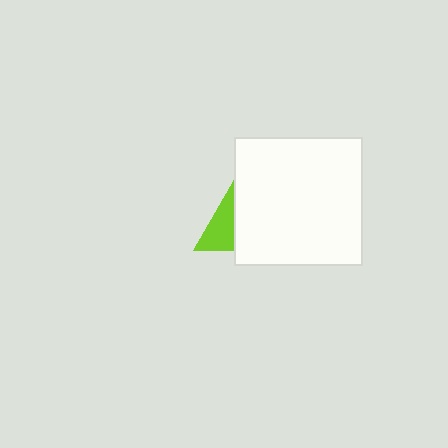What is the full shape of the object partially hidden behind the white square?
The partially hidden object is a lime triangle.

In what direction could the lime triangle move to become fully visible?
The lime triangle could move left. That would shift it out from behind the white square entirely.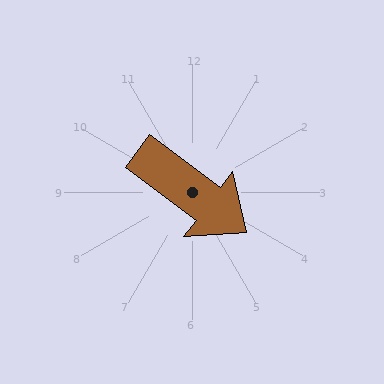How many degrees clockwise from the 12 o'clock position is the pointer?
Approximately 127 degrees.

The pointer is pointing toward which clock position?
Roughly 4 o'clock.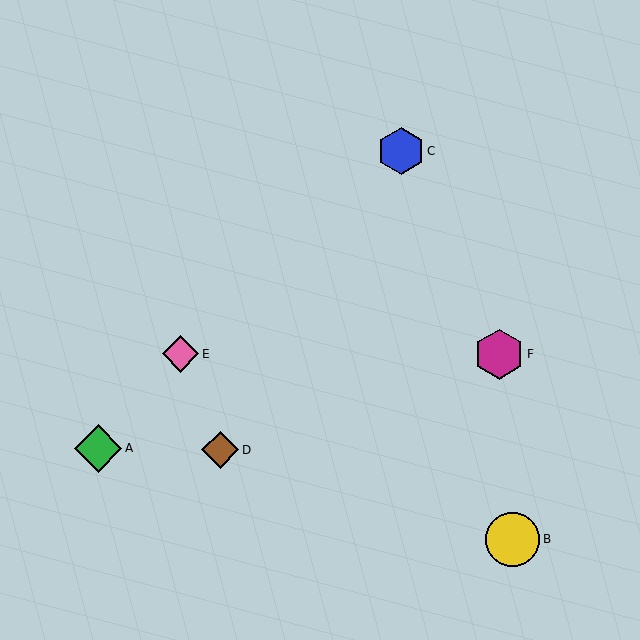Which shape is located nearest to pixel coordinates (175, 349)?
The pink diamond (labeled E) at (181, 354) is nearest to that location.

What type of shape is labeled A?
Shape A is a green diamond.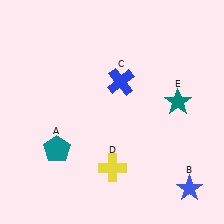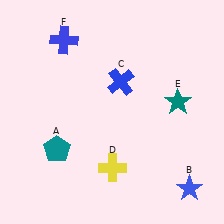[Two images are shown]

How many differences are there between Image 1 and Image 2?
There is 1 difference between the two images.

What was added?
A blue cross (F) was added in Image 2.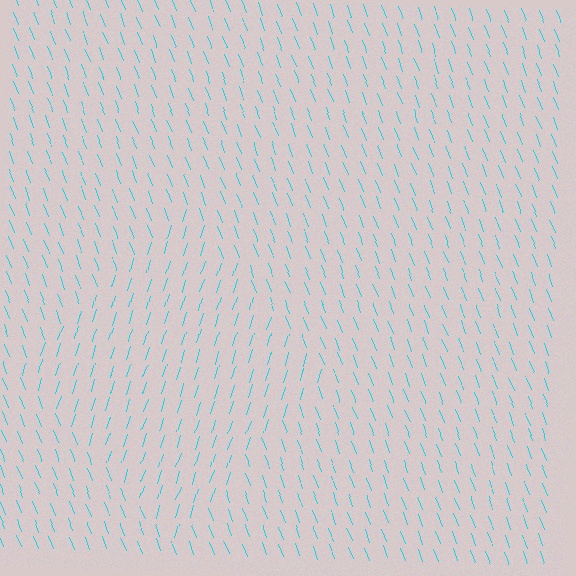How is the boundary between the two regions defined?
The boundary is defined purely by a change in line orientation (approximately 39 degrees difference). All lines are the same color and thickness.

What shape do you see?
I see a diamond.